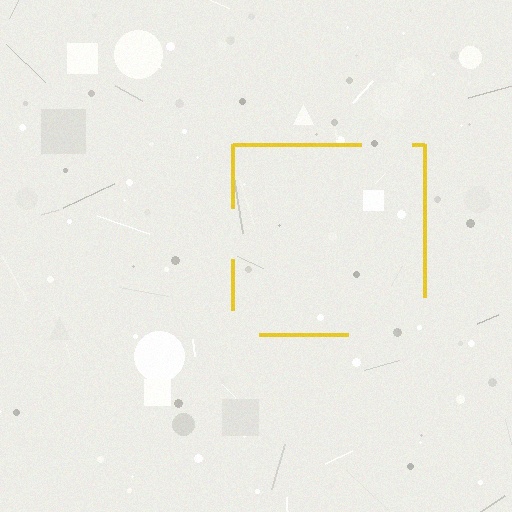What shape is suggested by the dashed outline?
The dashed outline suggests a square.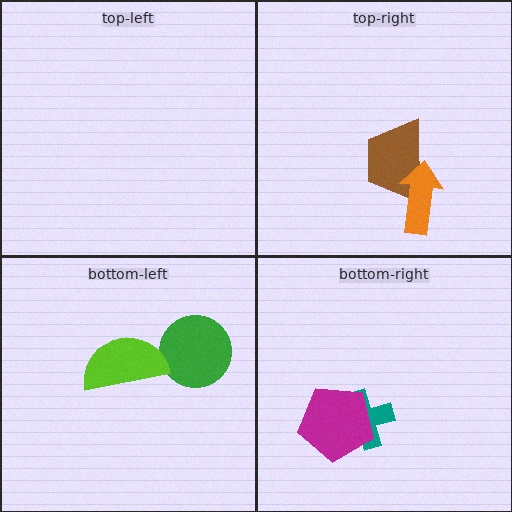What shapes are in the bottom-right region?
The teal cross, the magenta pentagon.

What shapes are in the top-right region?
The brown trapezoid, the orange arrow.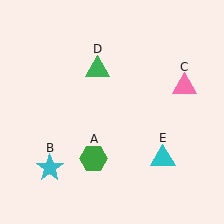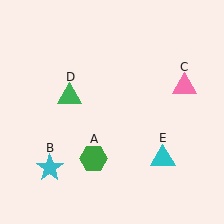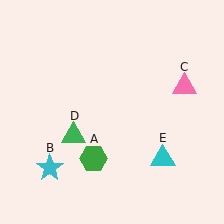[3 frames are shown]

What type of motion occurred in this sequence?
The green triangle (object D) rotated counterclockwise around the center of the scene.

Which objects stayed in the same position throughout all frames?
Green hexagon (object A) and cyan star (object B) and pink triangle (object C) and cyan triangle (object E) remained stationary.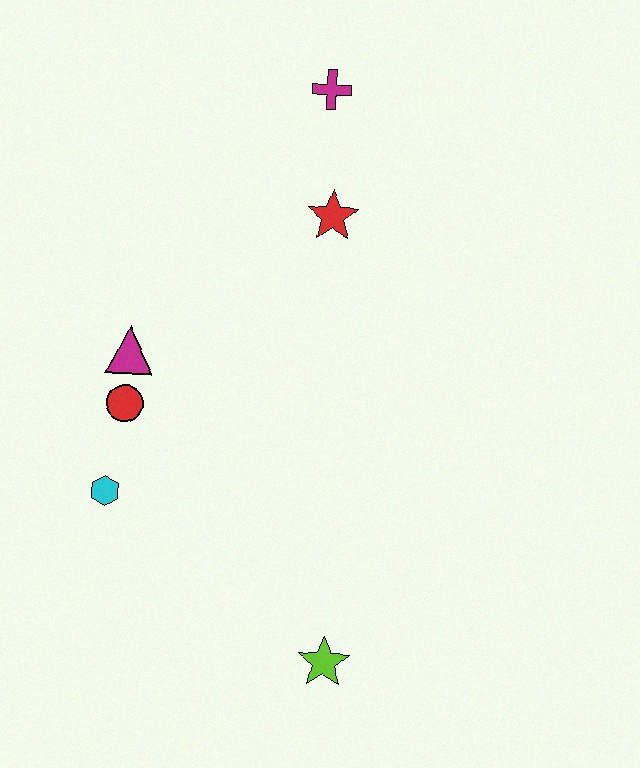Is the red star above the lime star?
Yes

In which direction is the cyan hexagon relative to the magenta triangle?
The cyan hexagon is below the magenta triangle.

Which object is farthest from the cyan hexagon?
The magenta cross is farthest from the cyan hexagon.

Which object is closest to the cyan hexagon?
The red circle is closest to the cyan hexagon.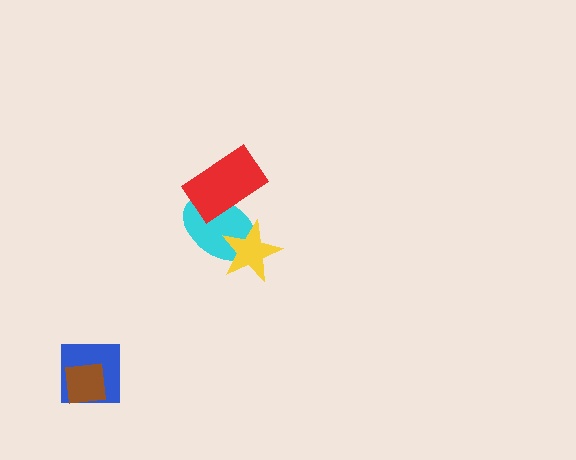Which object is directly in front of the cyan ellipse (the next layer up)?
The red rectangle is directly in front of the cyan ellipse.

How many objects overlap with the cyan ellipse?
2 objects overlap with the cyan ellipse.